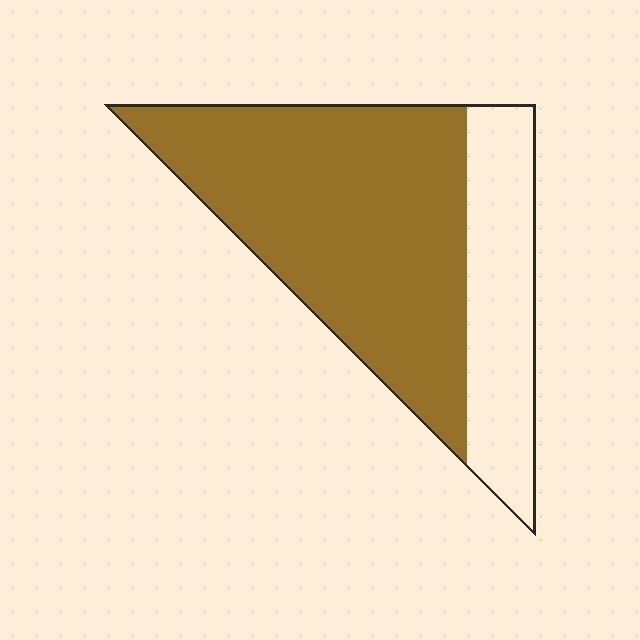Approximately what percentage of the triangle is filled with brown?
Approximately 70%.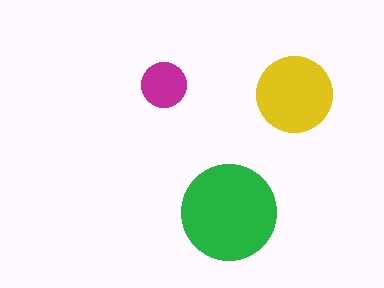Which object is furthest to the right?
The yellow circle is rightmost.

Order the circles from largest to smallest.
the green one, the yellow one, the magenta one.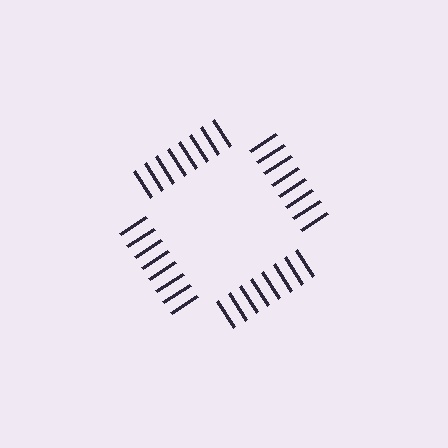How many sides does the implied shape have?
4 sides — the line-ends trace a square.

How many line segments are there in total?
32 — 8 along each of the 4 edges.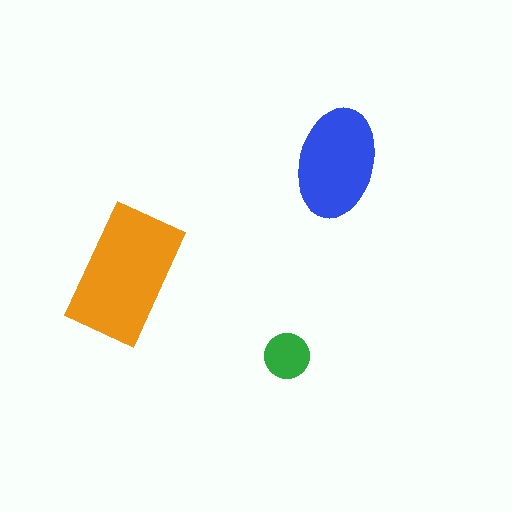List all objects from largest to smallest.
The orange rectangle, the blue ellipse, the green circle.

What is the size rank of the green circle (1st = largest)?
3rd.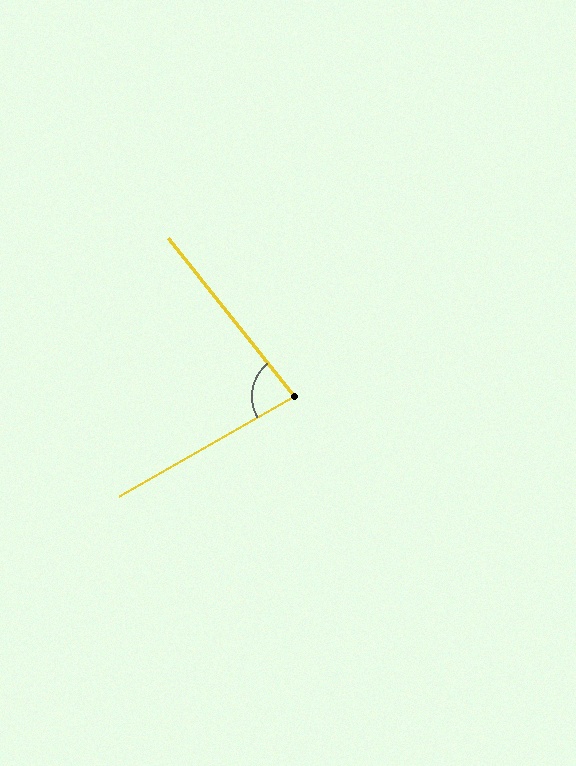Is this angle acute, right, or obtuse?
It is acute.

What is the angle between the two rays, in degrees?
Approximately 81 degrees.